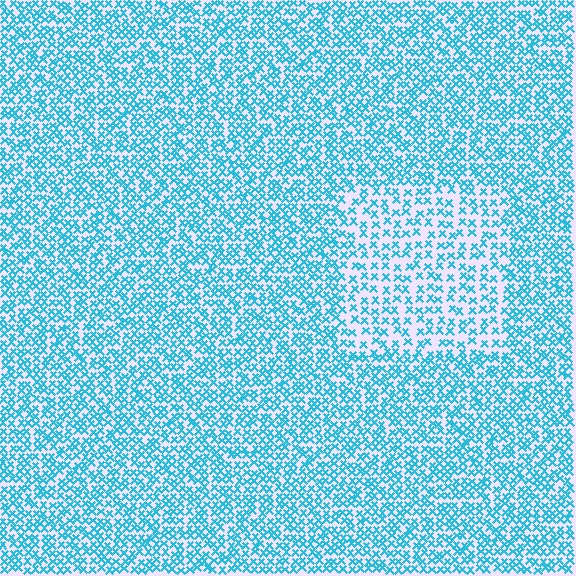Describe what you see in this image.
The image contains small cyan elements arranged at two different densities. A rectangle-shaped region is visible where the elements are less densely packed than the surrounding area.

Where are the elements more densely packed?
The elements are more densely packed outside the rectangle boundary.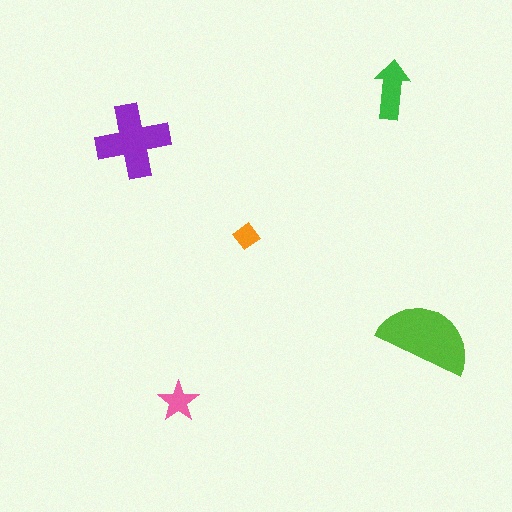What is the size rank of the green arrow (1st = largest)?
3rd.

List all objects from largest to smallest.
The lime semicircle, the purple cross, the green arrow, the pink star, the orange diamond.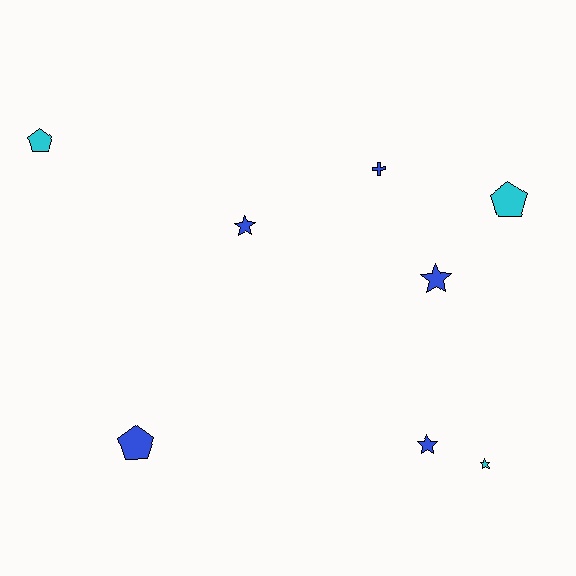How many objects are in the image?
There are 8 objects.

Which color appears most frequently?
Blue, with 5 objects.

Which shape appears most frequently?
Star, with 4 objects.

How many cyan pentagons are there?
There are 2 cyan pentagons.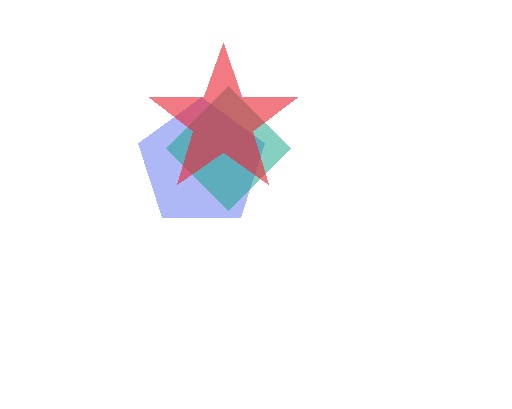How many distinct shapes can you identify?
There are 3 distinct shapes: a blue pentagon, a teal diamond, a red star.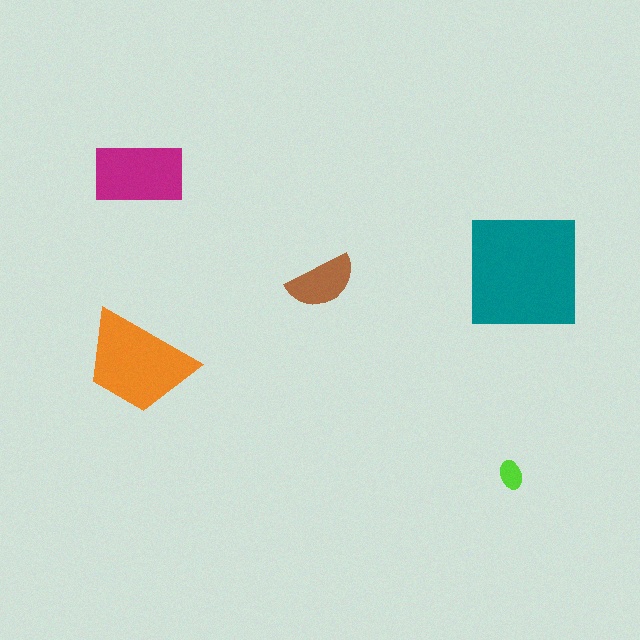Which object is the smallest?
The lime ellipse.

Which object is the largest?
The teal square.